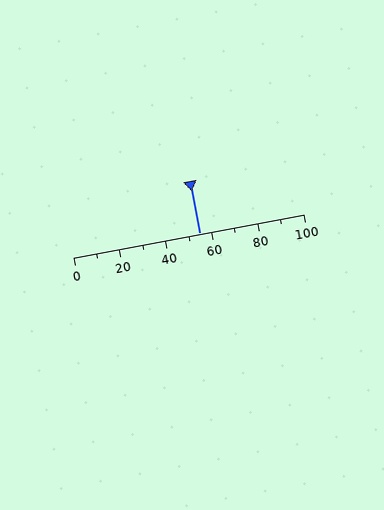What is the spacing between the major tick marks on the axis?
The major ticks are spaced 20 apart.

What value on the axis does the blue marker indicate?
The marker indicates approximately 55.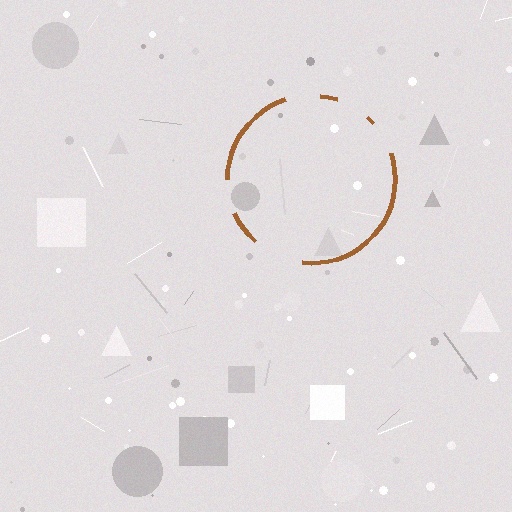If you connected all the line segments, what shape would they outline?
They would outline a circle.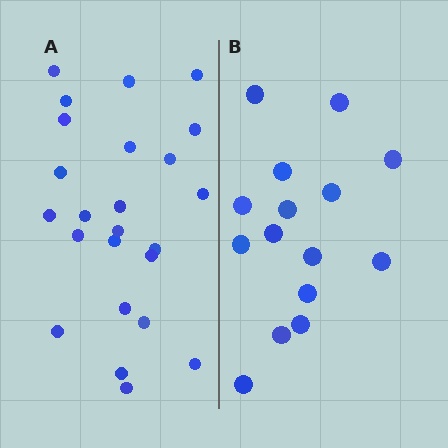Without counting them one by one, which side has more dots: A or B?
Region A (the left region) has more dots.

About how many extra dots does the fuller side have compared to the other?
Region A has roughly 8 or so more dots than region B.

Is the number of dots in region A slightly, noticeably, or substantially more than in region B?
Region A has substantially more. The ratio is roughly 1.6 to 1.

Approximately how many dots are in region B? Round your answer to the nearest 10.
About 20 dots. (The exact count is 15, which rounds to 20.)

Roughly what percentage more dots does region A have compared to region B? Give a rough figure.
About 60% more.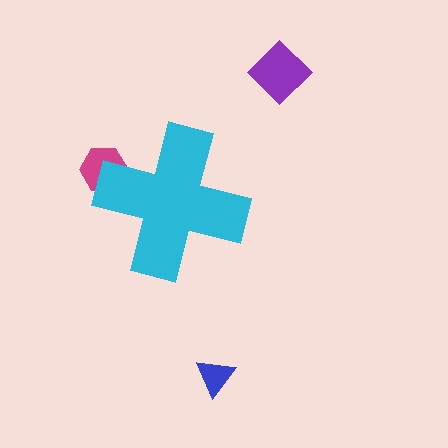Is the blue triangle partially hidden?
No, the blue triangle is fully visible.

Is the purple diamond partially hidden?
No, the purple diamond is fully visible.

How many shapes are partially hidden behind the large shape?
1 shape is partially hidden.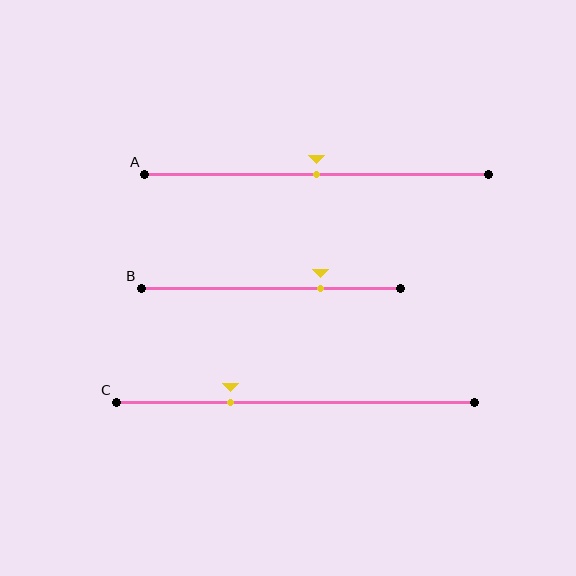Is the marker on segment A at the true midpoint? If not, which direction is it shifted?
Yes, the marker on segment A is at the true midpoint.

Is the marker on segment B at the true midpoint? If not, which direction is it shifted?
No, the marker on segment B is shifted to the right by about 19% of the segment length.